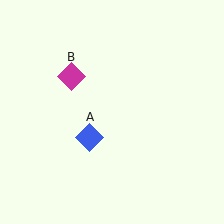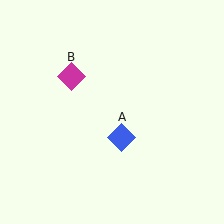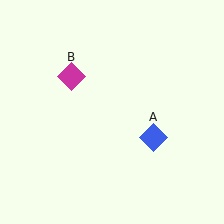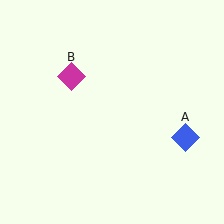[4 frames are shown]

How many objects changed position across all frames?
1 object changed position: blue diamond (object A).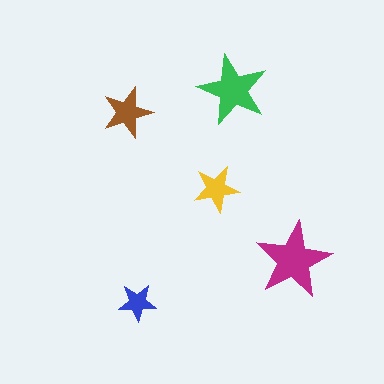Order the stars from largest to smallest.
the magenta one, the green one, the brown one, the yellow one, the blue one.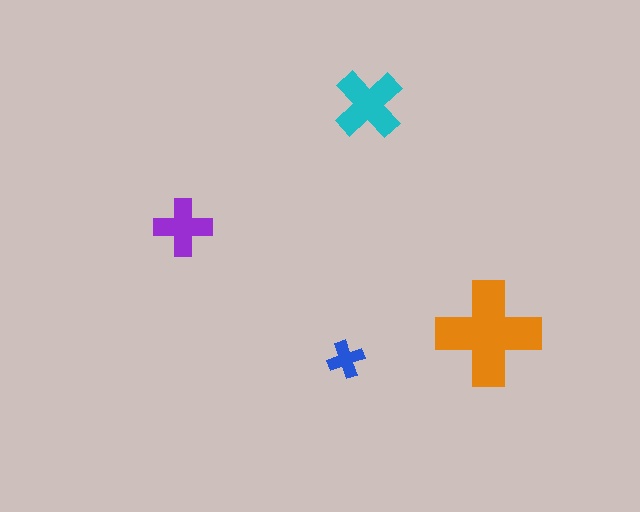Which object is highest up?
The cyan cross is topmost.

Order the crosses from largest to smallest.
the orange one, the cyan one, the purple one, the blue one.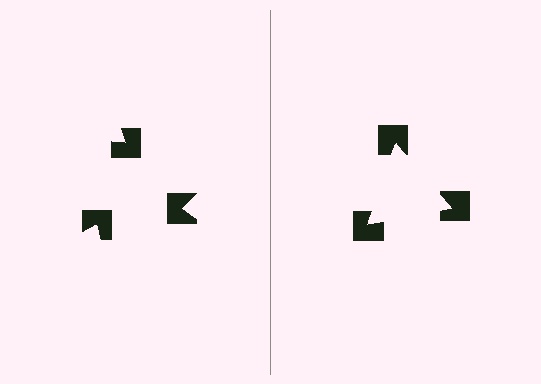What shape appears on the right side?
An illusory triangle.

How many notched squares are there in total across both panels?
6 — 3 on each side.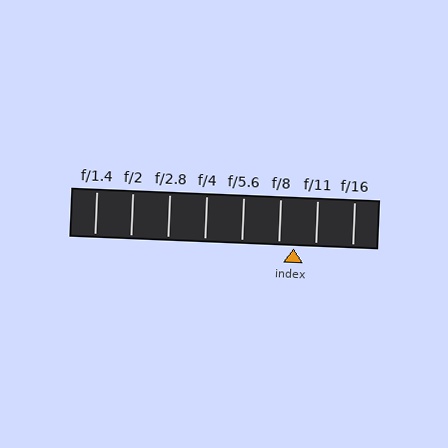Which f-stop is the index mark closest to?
The index mark is closest to f/8.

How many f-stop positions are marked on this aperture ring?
There are 8 f-stop positions marked.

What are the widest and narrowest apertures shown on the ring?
The widest aperture shown is f/1.4 and the narrowest is f/16.